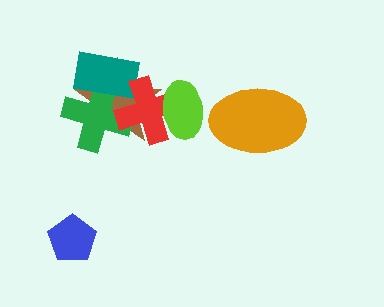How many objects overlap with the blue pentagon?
0 objects overlap with the blue pentagon.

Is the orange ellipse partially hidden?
No, no other shape covers it.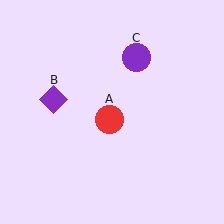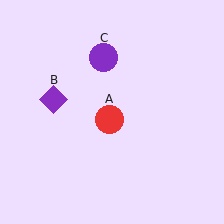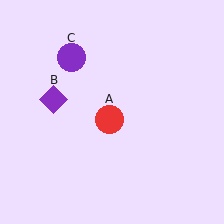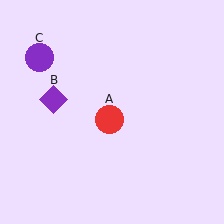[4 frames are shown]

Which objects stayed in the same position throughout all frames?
Red circle (object A) and purple diamond (object B) remained stationary.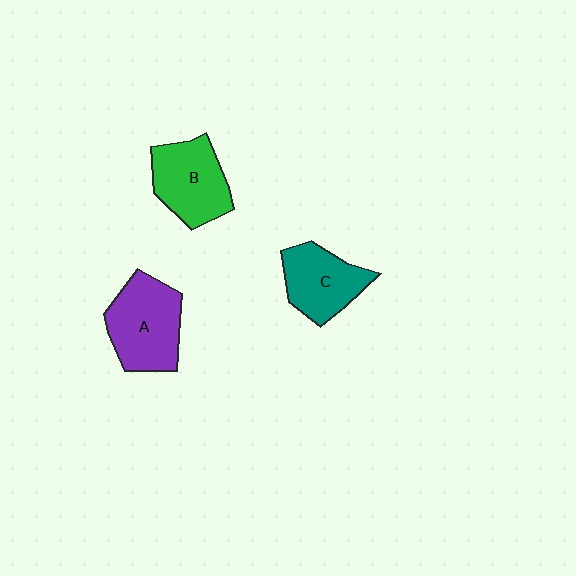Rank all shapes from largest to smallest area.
From largest to smallest: A (purple), B (green), C (teal).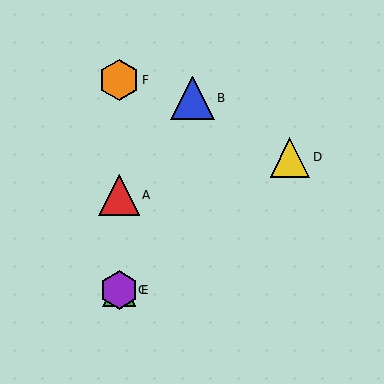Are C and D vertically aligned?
No, C is at x≈119 and D is at x≈290.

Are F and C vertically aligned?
Yes, both are at x≈119.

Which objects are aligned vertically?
Objects A, C, E, F are aligned vertically.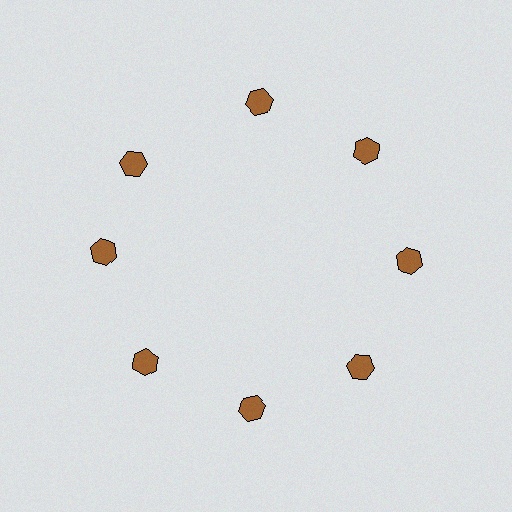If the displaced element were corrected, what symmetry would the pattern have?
It would have 8-fold rotational symmetry — the pattern would map onto itself every 45 degrees.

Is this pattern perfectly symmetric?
No. The 8 brown hexagons are arranged in a ring, but one element near the 10 o'clock position is rotated out of alignment along the ring, breaking the 8-fold rotational symmetry.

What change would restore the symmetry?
The symmetry would be restored by rotating it back into even spacing with its neighbors so that all 8 hexagons sit at equal angles and equal distance from the center.